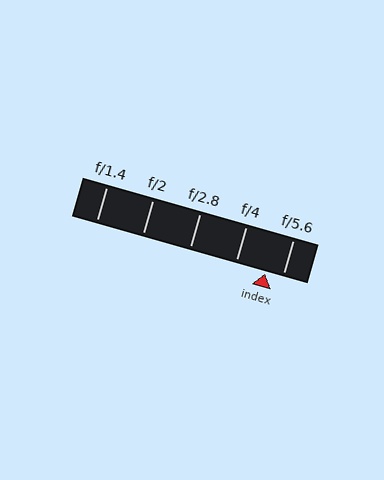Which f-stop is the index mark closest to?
The index mark is closest to f/5.6.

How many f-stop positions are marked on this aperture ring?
There are 5 f-stop positions marked.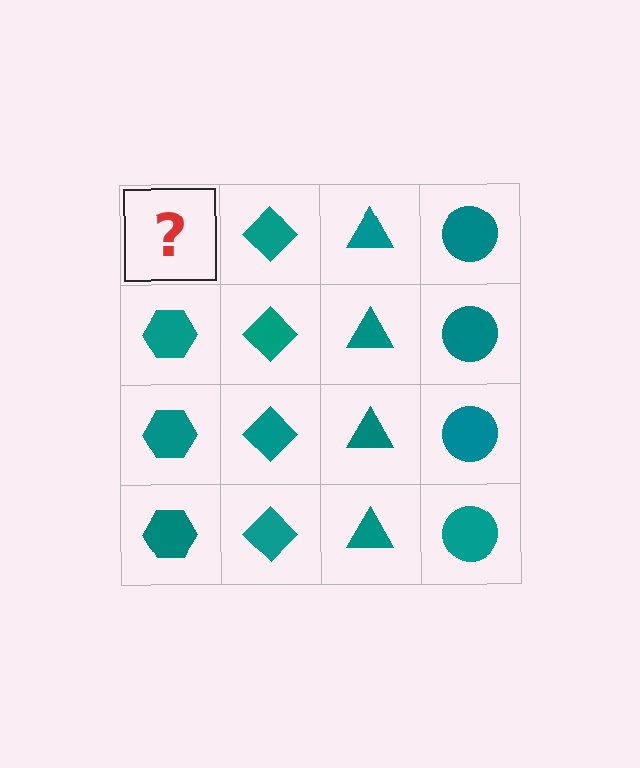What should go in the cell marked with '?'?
The missing cell should contain a teal hexagon.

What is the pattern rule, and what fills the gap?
The rule is that each column has a consistent shape. The gap should be filled with a teal hexagon.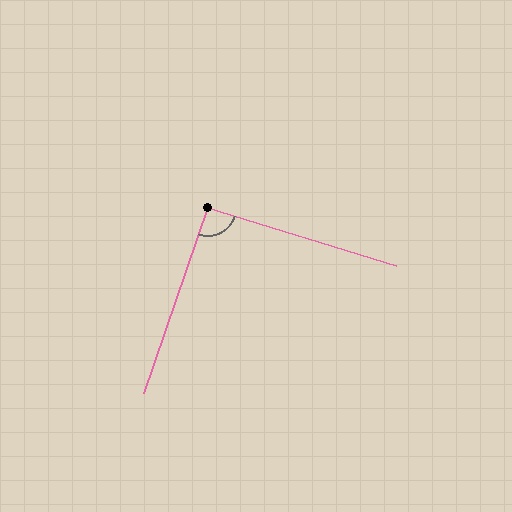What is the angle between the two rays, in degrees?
Approximately 92 degrees.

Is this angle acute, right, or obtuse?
It is approximately a right angle.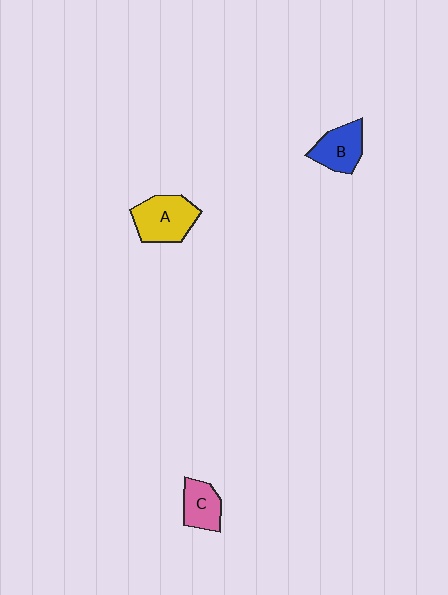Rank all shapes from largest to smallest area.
From largest to smallest: A (yellow), B (blue), C (pink).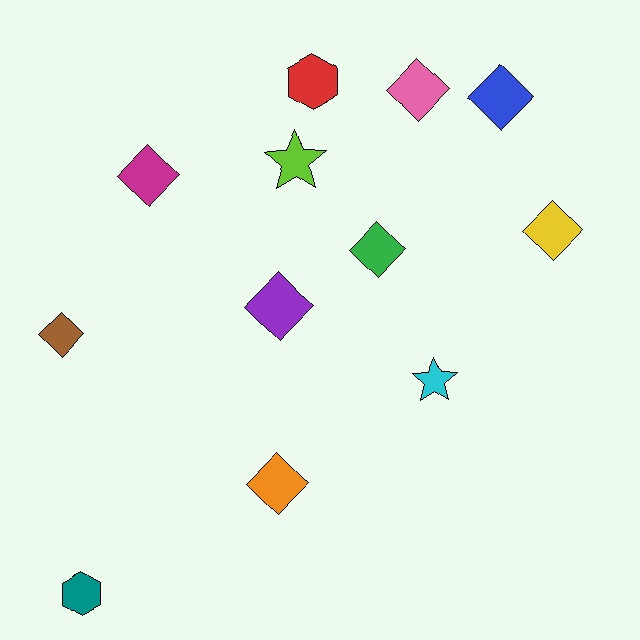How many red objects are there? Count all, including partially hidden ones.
There is 1 red object.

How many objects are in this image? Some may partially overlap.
There are 12 objects.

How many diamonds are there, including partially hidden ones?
There are 8 diamonds.